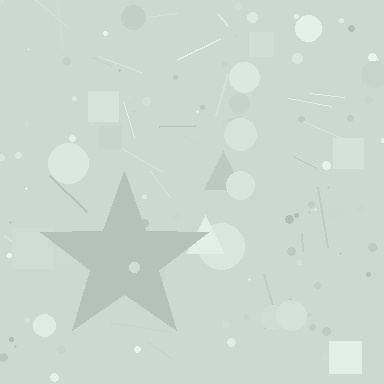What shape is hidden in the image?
A star is hidden in the image.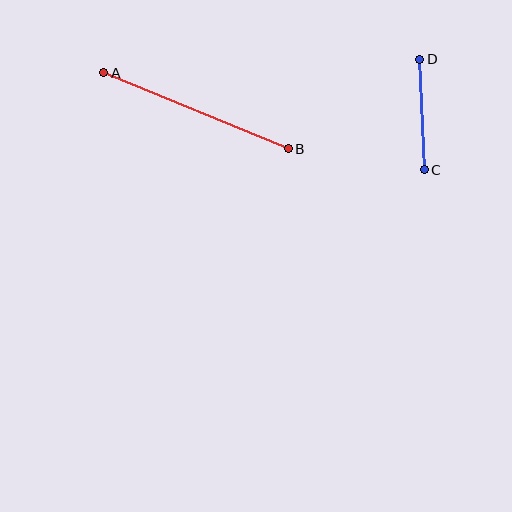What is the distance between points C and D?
The distance is approximately 111 pixels.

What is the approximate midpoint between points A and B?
The midpoint is at approximately (196, 111) pixels.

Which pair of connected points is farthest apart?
Points A and B are farthest apart.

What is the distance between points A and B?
The distance is approximately 200 pixels.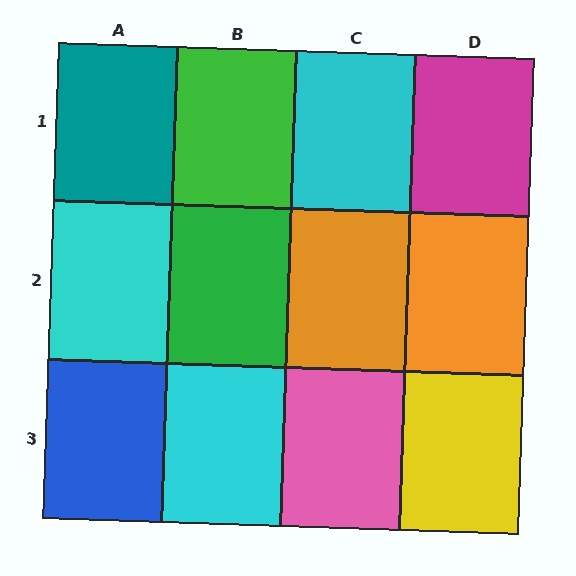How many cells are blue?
1 cell is blue.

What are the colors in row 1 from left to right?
Teal, green, cyan, magenta.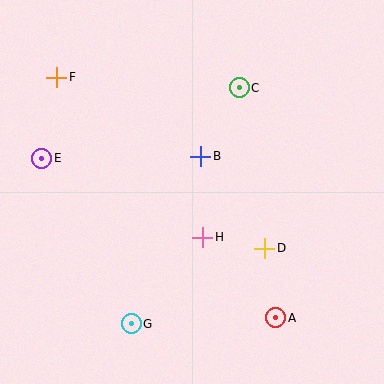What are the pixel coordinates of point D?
Point D is at (265, 248).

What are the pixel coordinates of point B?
Point B is at (201, 156).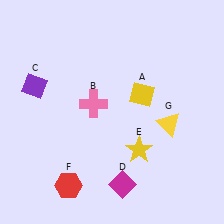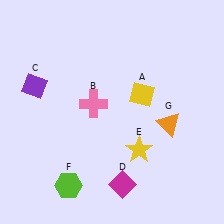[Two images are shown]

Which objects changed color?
F changed from red to lime. G changed from yellow to orange.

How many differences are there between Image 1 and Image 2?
There are 2 differences between the two images.